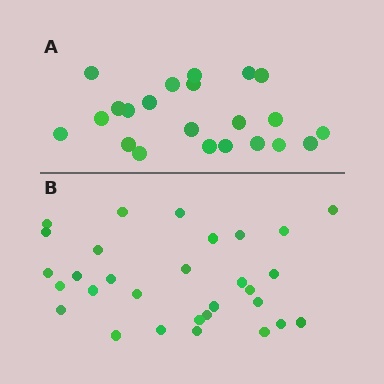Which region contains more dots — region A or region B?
Region B (the bottom region) has more dots.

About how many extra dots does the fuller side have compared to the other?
Region B has roughly 8 or so more dots than region A.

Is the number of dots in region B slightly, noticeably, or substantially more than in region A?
Region B has noticeably more, but not dramatically so. The ratio is roughly 1.4 to 1.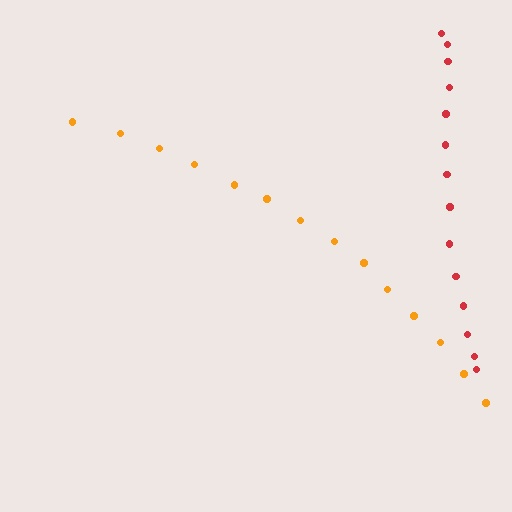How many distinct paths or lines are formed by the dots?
There are 2 distinct paths.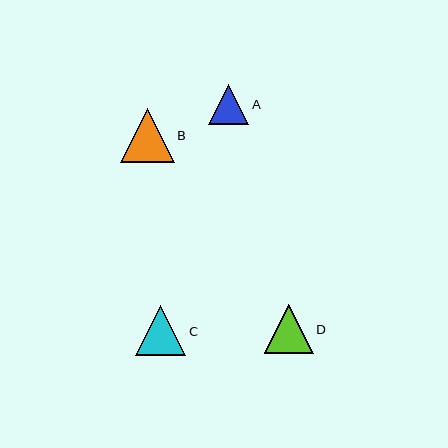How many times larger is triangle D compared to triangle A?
Triangle D is approximately 1.2 times the size of triangle A.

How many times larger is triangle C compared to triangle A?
Triangle C is approximately 1.2 times the size of triangle A.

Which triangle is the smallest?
Triangle A is the smallest with a size of approximately 41 pixels.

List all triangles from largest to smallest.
From largest to smallest: B, C, D, A.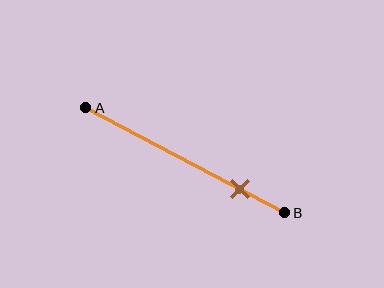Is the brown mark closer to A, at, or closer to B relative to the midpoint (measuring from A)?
The brown mark is closer to point B than the midpoint of segment AB.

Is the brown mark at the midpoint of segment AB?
No, the mark is at about 80% from A, not at the 50% midpoint.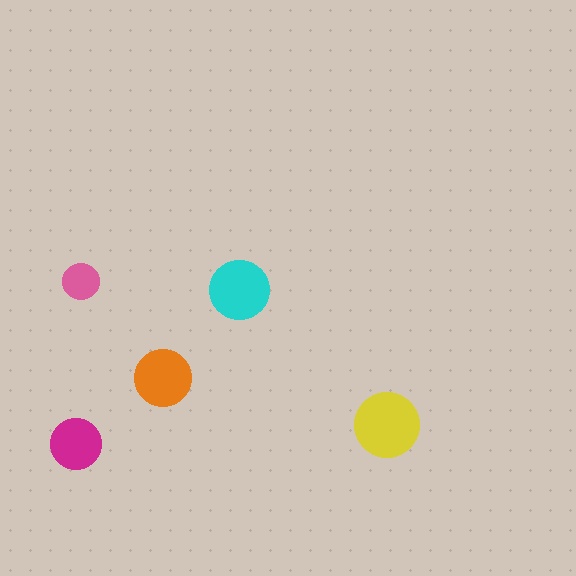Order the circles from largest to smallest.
the yellow one, the cyan one, the orange one, the magenta one, the pink one.